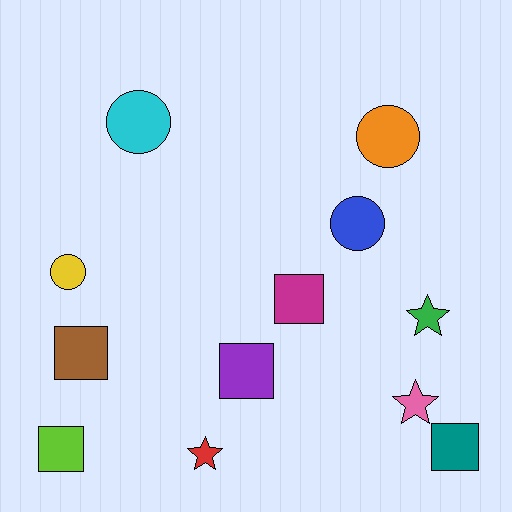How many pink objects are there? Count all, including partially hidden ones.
There is 1 pink object.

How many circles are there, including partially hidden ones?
There are 4 circles.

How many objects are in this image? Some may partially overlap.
There are 12 objects.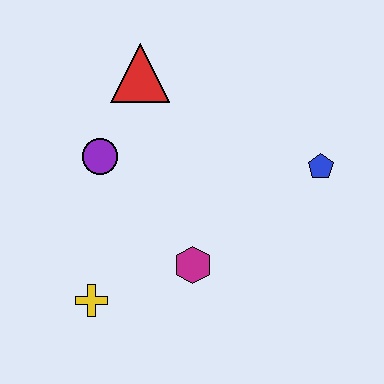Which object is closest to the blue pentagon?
The magenta hexagon is closest to the blue pentagon.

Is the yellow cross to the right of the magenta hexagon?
No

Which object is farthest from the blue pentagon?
The yellow cross is farthest from the blue pentagon.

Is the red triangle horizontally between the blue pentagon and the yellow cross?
Yes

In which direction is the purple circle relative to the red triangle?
The purple circle is below the red triangle.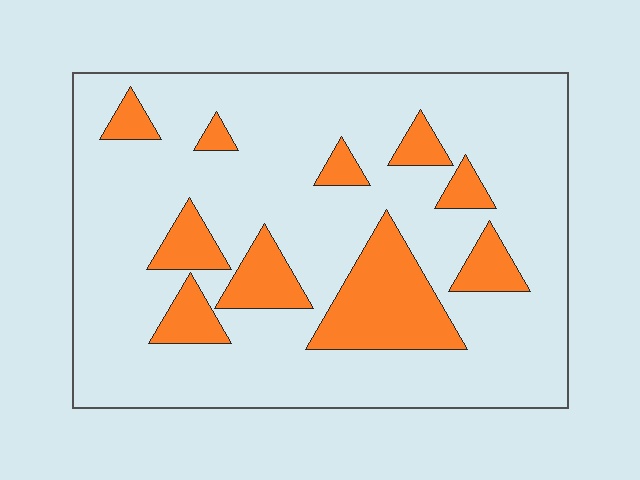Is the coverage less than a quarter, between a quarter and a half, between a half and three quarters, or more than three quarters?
Less than a quarter.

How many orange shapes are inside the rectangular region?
10.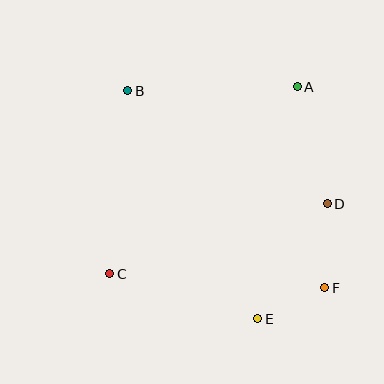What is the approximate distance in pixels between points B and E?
The distance between B and E is approximately 262 pixels.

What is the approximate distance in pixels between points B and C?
The distance between B and C is approximately 184 pixels.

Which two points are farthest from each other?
Points B and F are farthest from each other.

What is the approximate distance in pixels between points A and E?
The distance between A and E is approximately 235 pixels.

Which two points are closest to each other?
Points E and F are closest to each other.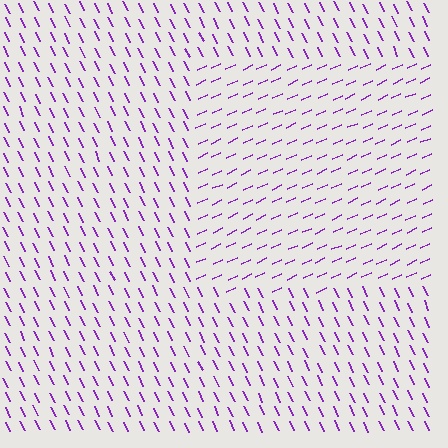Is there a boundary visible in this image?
Yes, there is a texture boundary formed by a change in line orientation.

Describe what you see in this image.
The image is filled with small purple line segments. A rectangle region in the image has lines oriented differently from the surrounding lines, creating a visible texture boundary.